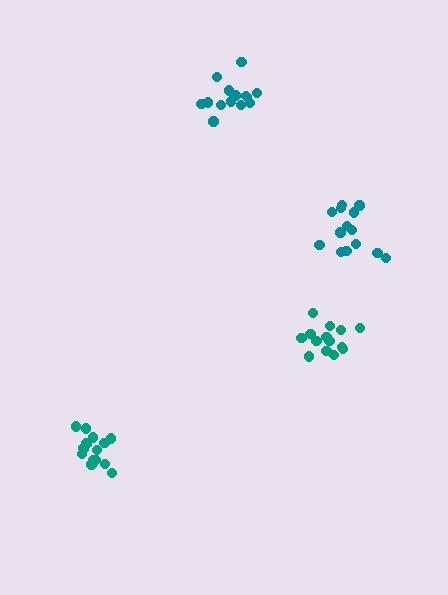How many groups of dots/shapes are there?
There are 4 groups.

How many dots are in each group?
Group 1: 14 dots, Group 2: 14 dots, Group 3: 15 dots, Group 4: 15 dots (58 total).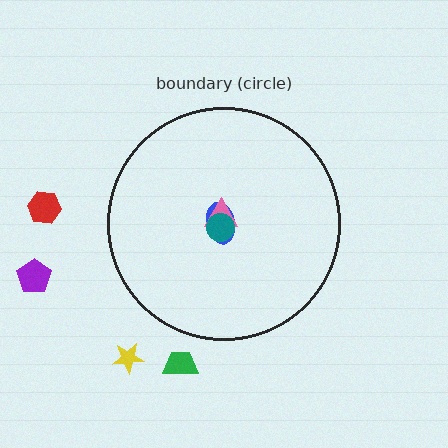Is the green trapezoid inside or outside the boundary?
Outside.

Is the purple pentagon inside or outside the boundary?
Outside.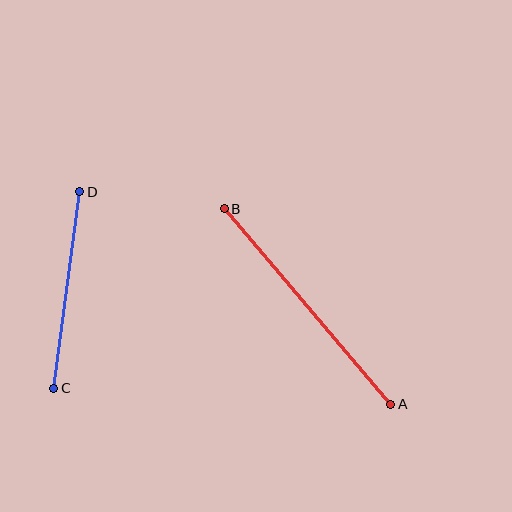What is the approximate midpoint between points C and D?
The midpoint is at approximately (67, 290) pixels.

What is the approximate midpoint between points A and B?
The midpoint is at approximately (308, 307) pixels.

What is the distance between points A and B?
The distance is approximately 257 pixels.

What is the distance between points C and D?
The distance is approximately 198 pixels.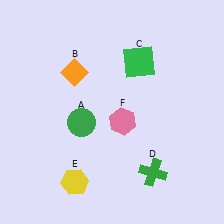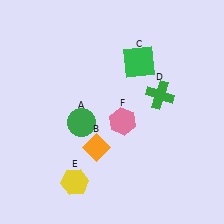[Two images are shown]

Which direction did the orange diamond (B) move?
The orange diamond (B) moved down.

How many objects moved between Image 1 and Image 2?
2 objects moved between the two images.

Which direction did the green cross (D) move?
The green cross (D) moved up.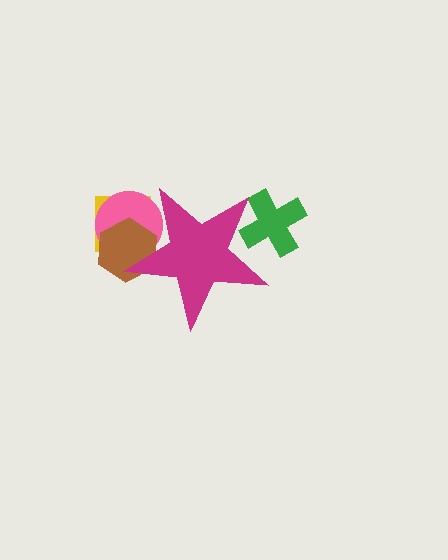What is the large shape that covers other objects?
A magenta star.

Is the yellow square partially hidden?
Yes, the yellow square is partially hidden behind the magenta star.